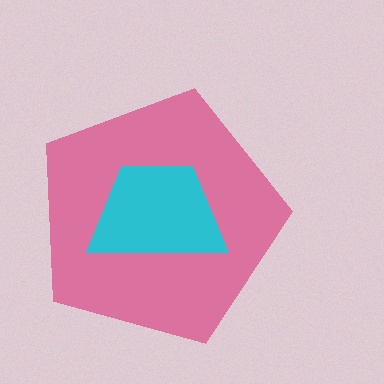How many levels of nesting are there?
2.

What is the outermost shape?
The pink pentagon.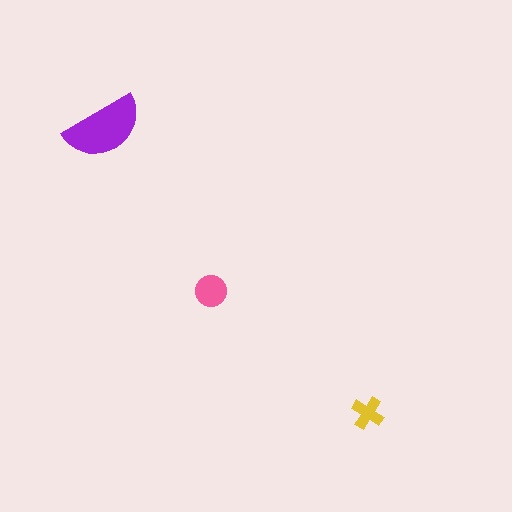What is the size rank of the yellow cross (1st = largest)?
3rd.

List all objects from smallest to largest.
The yellow cross, the pink circle, the purple semicircle.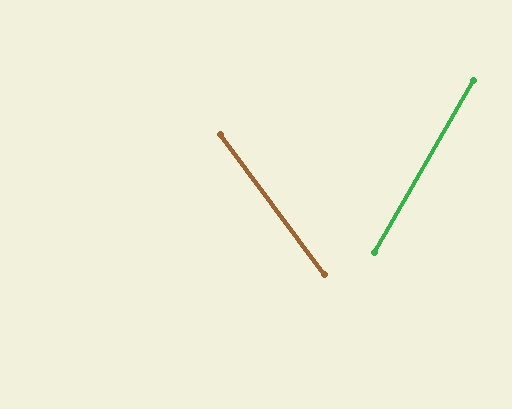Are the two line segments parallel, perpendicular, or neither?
Neither parallel nor perpendicular — they differ by about 66°.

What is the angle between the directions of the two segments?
Approximately 66 degrees.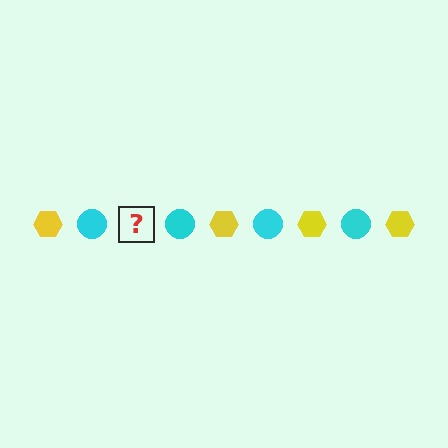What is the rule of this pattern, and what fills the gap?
The rule is that the pattern alternates between yellow hexagon and cyan circle. The gap should be filled with a yellow hexagon.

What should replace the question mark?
The question mark should be replaced with a yellow hexagon.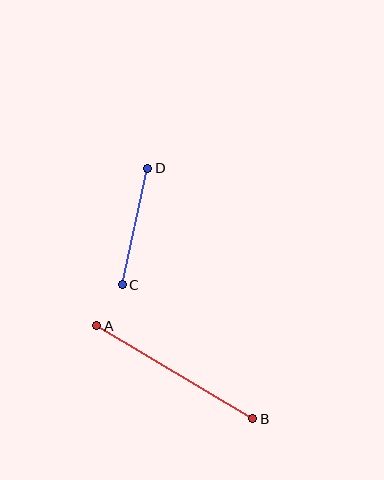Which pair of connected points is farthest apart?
Points A and B are farthest apart.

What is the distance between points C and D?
The distance is approximately 119 pixels.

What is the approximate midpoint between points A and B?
The midpoint is at approximately (175, 372) pixels.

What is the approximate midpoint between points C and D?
The midpoint is at approximately (135, 226) pixels.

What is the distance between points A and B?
The distance is approximately 182 pixels.